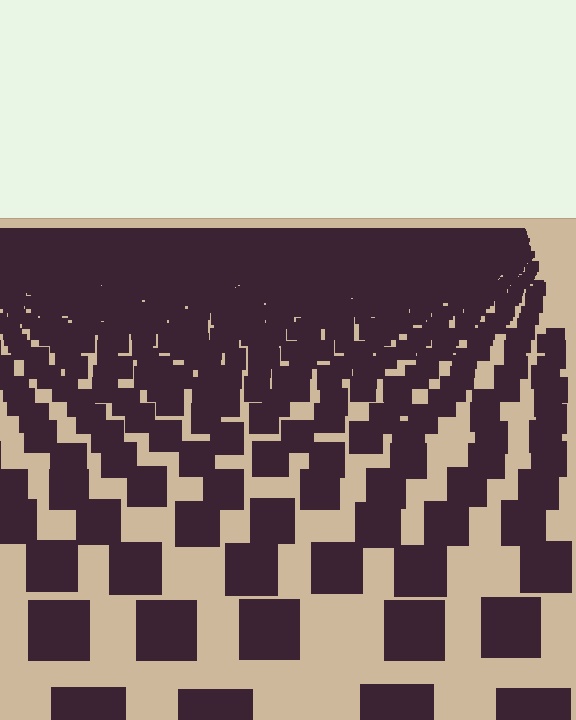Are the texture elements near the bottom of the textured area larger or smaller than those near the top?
Larger. Near the bottom, elements are closer to the viewer and appear at a bigger on-screen size.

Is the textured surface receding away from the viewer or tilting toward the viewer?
The surface is receding away from the viewer. Texture elements get smaller and denser toward the top.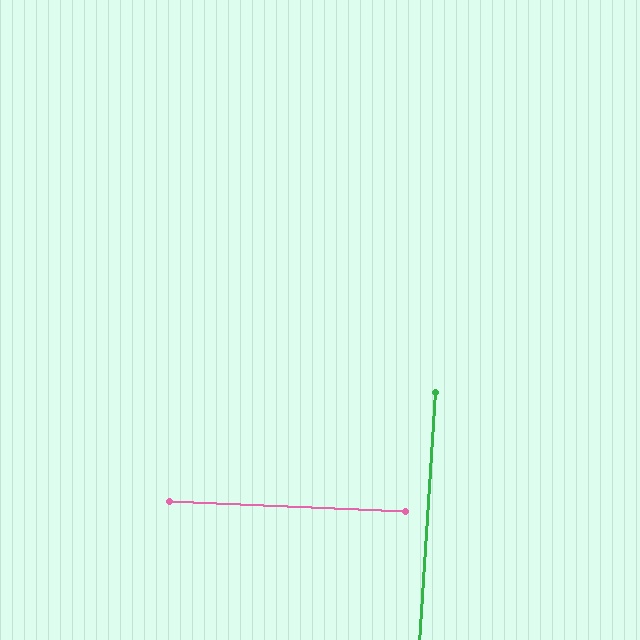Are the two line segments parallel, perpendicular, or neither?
Perpendicular — they meet at approximately 89°.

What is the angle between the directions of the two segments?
Approximately 89 degrees.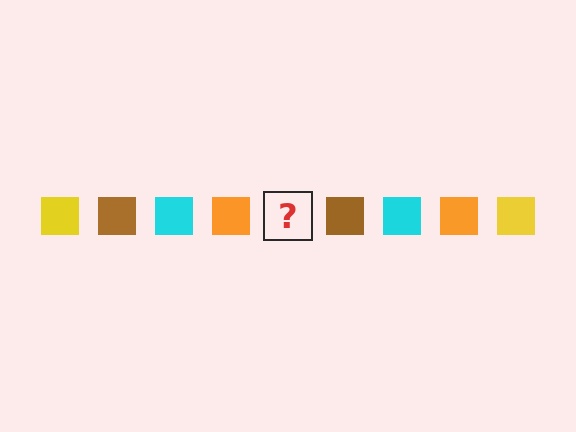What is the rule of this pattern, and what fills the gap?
The rule is that the pattern cycles through yellow, brown, cyan, orange squares. The gap should be filled with a yellow square.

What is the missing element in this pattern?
The missing element is a yellow square.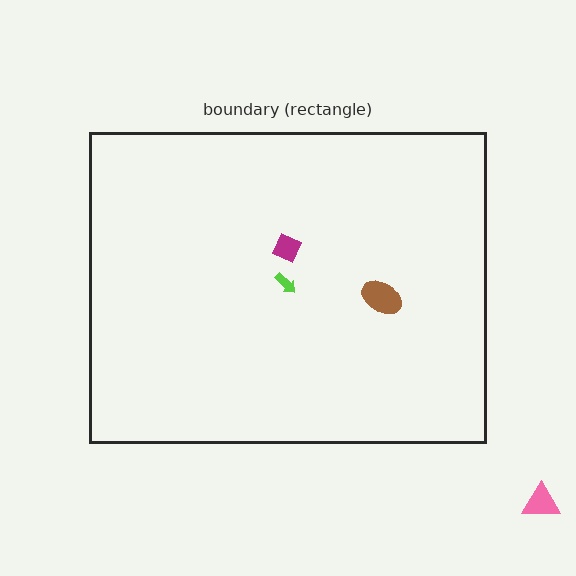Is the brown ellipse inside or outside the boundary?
Inside.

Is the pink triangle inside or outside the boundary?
Outside.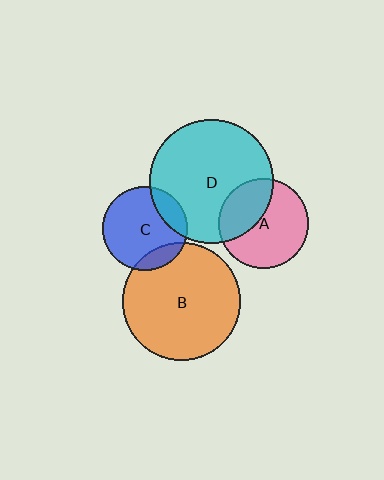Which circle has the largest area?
Circle D (cyan).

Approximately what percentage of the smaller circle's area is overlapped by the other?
Approximately 15%.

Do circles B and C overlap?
Yes.